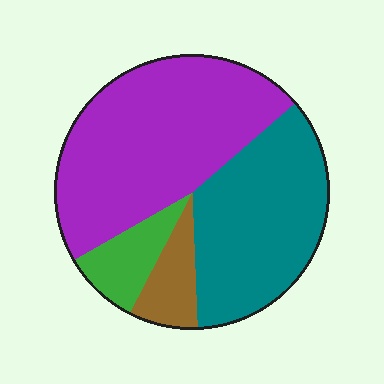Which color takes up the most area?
Purple, at roughly 45%.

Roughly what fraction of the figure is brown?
Brown covers about 10% of the figure.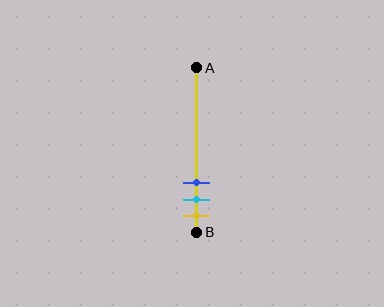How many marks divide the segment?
There are 3 marks dividing the segment.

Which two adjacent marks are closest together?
The cyan and yellow marks are the closest adjacent pair.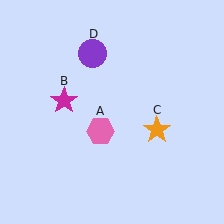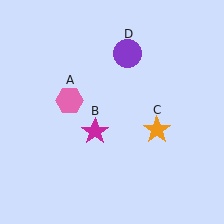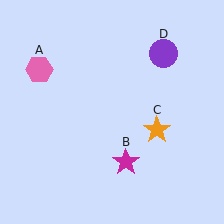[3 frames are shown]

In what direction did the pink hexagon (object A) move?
The pink hexagon (object A) moved up and to the left.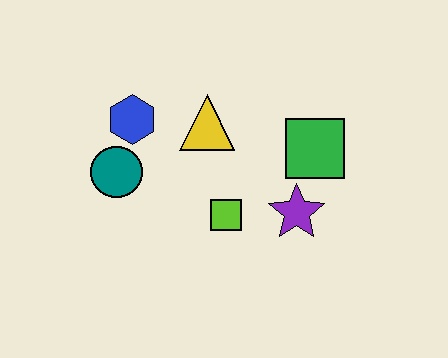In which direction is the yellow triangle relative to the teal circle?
The yellow triangle is to the right of the teal circle.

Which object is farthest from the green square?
The teal circle is farthest from the green square.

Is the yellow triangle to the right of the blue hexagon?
Yes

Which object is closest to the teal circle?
The blue hexagon is closest to the teal circle.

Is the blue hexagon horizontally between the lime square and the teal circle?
Yes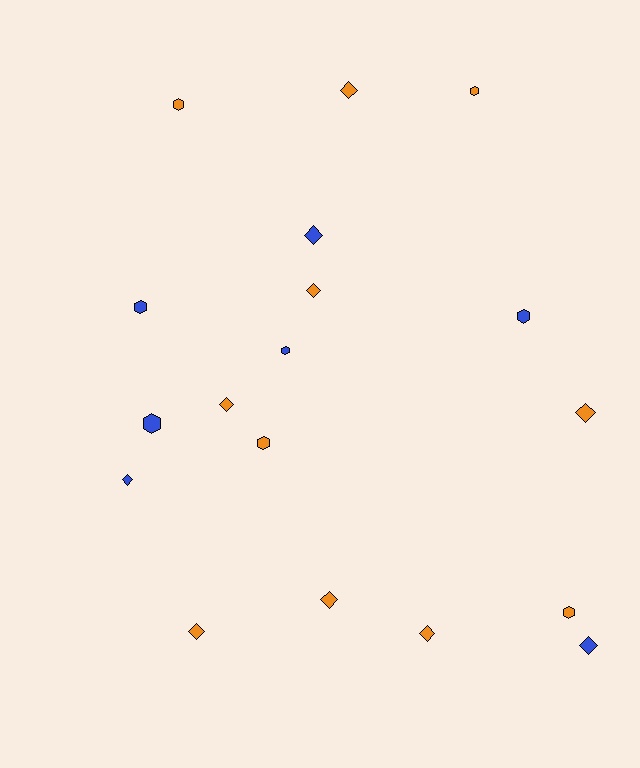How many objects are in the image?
There are 18 objects.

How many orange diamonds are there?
There are 7 orange diamonds.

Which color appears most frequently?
Orange, with 11 objects.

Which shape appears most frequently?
Diamond, with 10 objects.